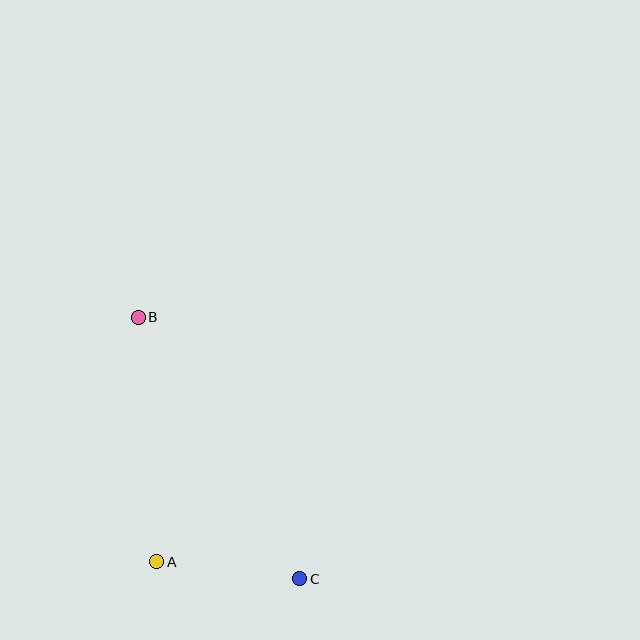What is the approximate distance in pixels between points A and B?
The distance between A and B is approximately 246 pixels.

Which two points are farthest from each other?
Points B and C are farthest from each other.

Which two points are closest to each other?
Points A and C are closest to each other.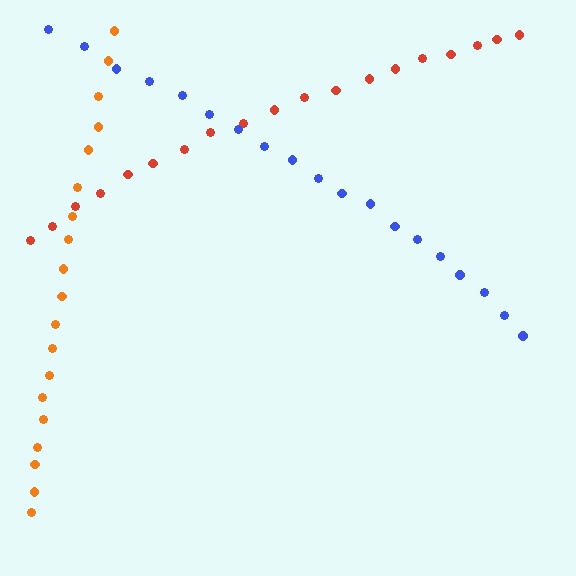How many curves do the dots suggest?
There are 3 distinct paths.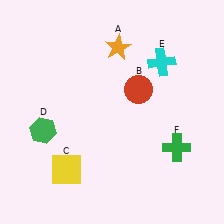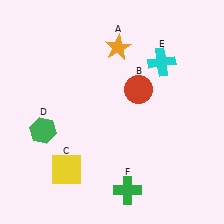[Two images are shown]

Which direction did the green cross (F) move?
The green cross (F) moved left.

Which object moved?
The green cross (F) moved left.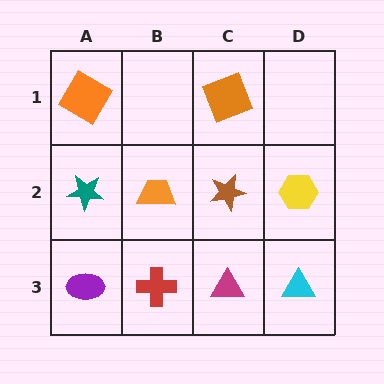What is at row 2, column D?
A yellow hexagon.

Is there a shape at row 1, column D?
No, that cell is empty.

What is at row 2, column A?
A teal star.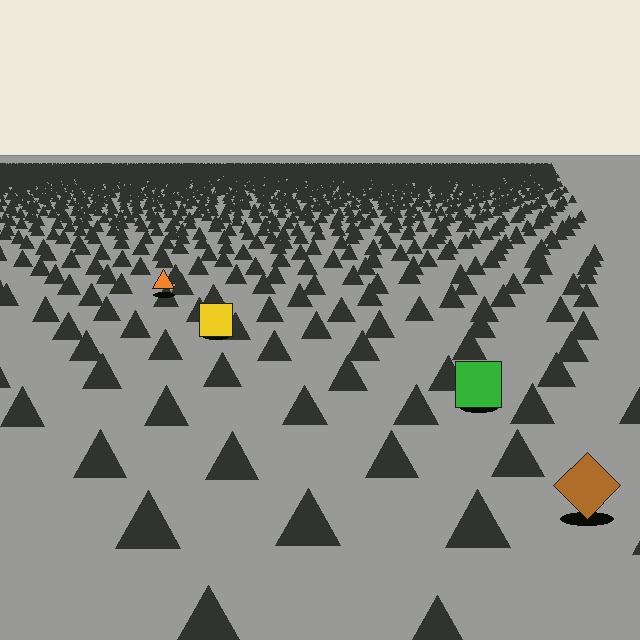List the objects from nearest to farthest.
From nearest to farthest: the brown diamond, the green square, the yellow square, the orange triangle.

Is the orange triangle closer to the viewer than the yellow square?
No. The yellow square is closer — you can tell from the texture gradient: the ground texture is coarser near it.